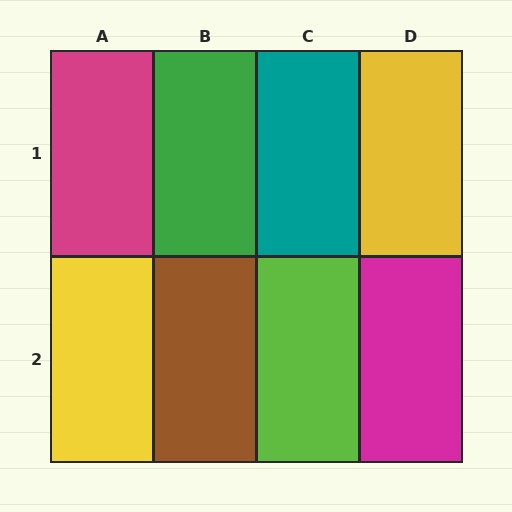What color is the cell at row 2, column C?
Lime.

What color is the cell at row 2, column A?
Yellow.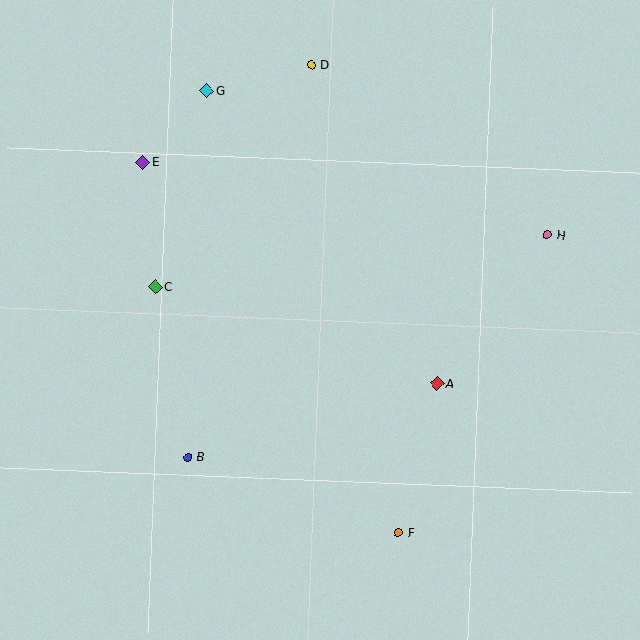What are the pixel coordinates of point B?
Point B is at (188, 457).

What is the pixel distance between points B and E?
The distance between B and E is 298 pixels.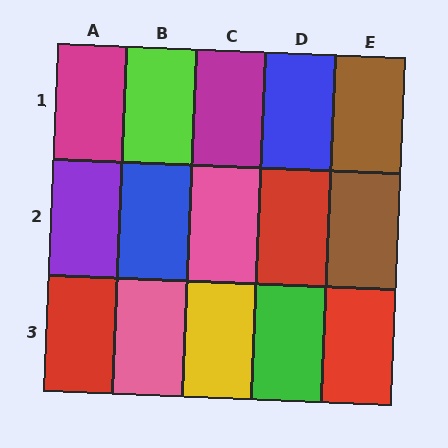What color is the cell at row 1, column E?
Brown.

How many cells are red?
3 cells are red.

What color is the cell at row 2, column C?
Pink.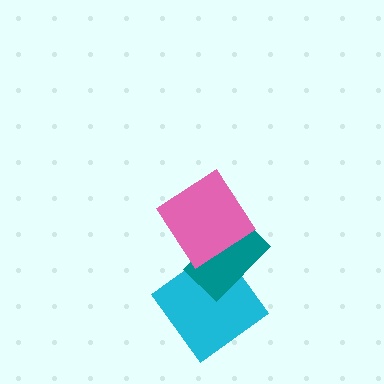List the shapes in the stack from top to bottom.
From top to bottom: the pink diamond, the teal rectangle, the cyan diamond.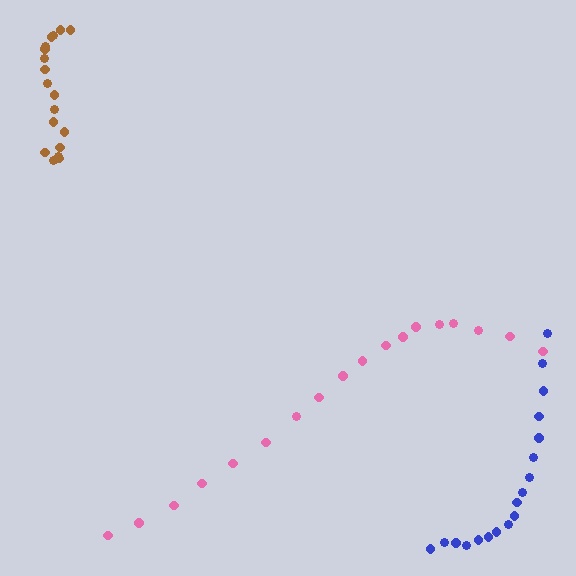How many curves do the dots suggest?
There are 3 distinct paths.